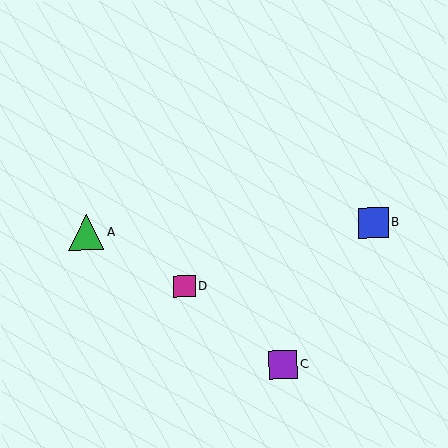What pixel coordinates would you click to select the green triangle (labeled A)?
Click at (86, 232) to select the green triangle A.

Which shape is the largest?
The green triangle (labeled A) is the largest.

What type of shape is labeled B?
Shape B is a blue square.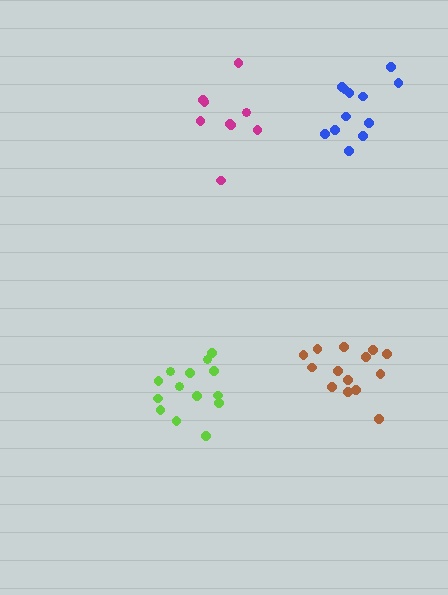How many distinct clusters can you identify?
There are 4 distinct clusters.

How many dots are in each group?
Group 1: 14 dots, Group 2: 9 dots, Group 3: 14 dots, Group 4: 12 dots (49 total).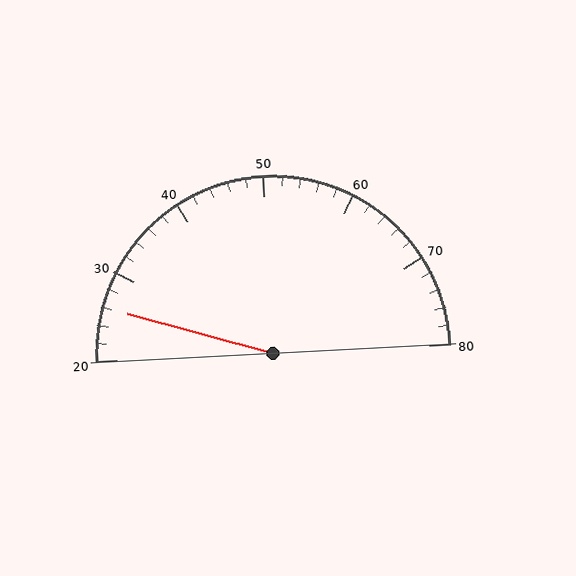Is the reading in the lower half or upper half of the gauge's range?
The reading is in the lower half of the range (20 to 80).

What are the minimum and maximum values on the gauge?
The gauge ranges from 20 to 80.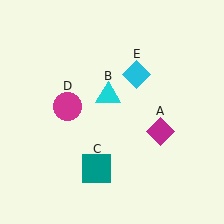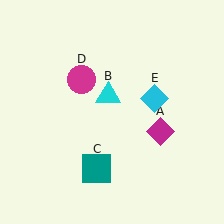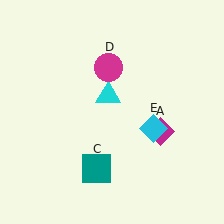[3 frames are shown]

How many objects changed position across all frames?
2 objects changed position: magenta circle (object D), cyan diamond (object E).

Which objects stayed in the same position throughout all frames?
Magenta diamond (object A) and cyan triangle (object B) and teal square (object C) remained stationary.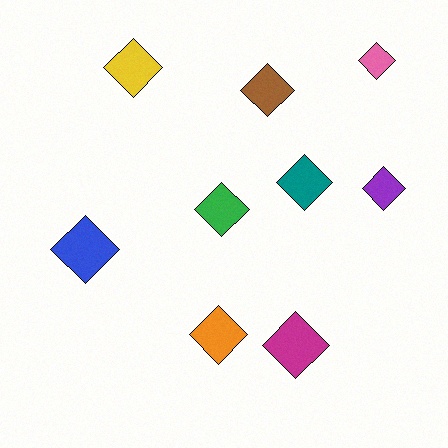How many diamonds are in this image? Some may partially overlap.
There are 9 diamonds.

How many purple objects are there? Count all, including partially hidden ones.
There is 1 purple object.